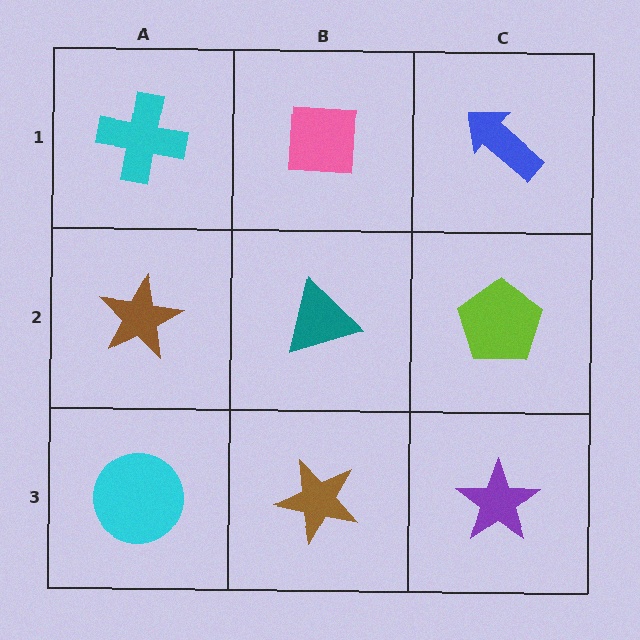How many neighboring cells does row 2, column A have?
3.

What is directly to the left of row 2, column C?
A teal triangle.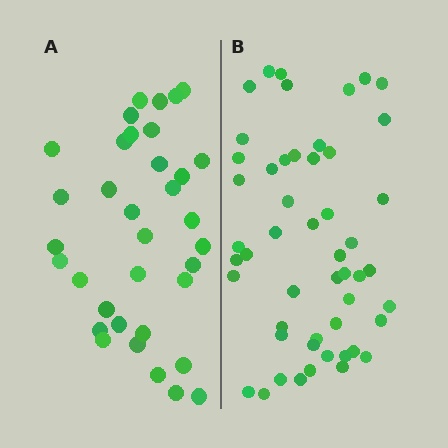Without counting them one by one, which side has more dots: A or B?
Region B (the right region) has more dots.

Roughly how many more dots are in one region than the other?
Region B has approximately 15 more dots than region A.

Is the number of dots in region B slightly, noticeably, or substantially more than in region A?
Region B has substantially more. The ratio is roughly 1.5 to 1.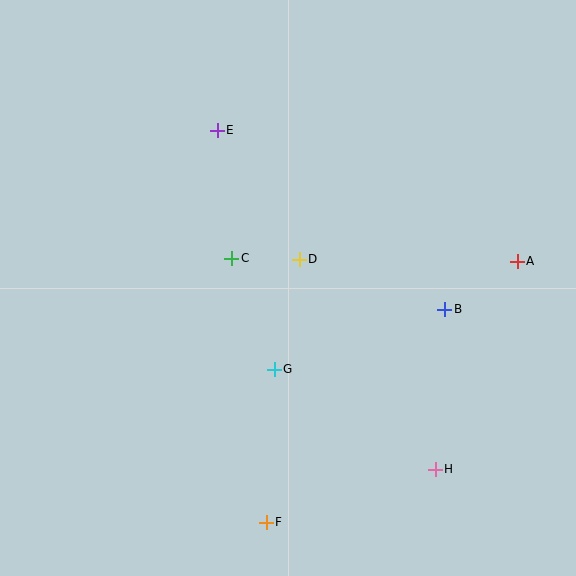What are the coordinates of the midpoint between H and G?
The midpoint between H and G is at (355, 419).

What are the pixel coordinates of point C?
Point C is at (232, 258).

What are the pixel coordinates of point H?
Point H is at (435, 469).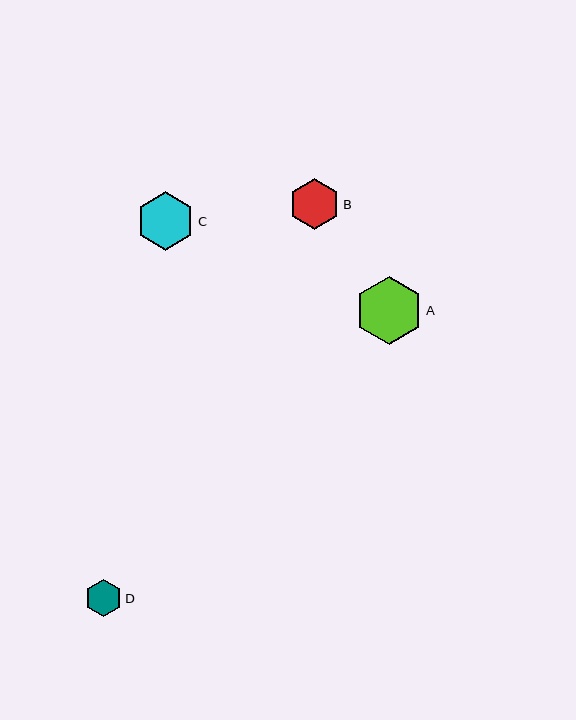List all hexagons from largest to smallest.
From largest to smallest: A, C, B, D.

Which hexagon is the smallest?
Hexagon D is the smallest with a size of approximately 37 pixels.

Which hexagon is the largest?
Hexagon A is the largest with a size of approximately 68 pixels.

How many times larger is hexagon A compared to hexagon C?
Hexagon A is approximately 1.2 times the size of hexagon C.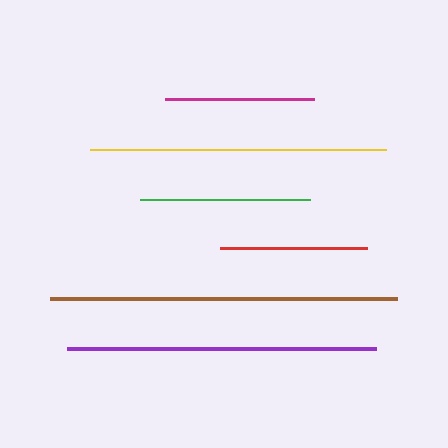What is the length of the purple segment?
The purple segment is approximately 309 pixels long.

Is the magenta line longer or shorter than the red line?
The magenta line is longer than the red line.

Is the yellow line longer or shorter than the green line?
The yellow line is longer than the green line.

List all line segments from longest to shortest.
From longest to shortest: brown, purple, yellow, green, magenta, red.